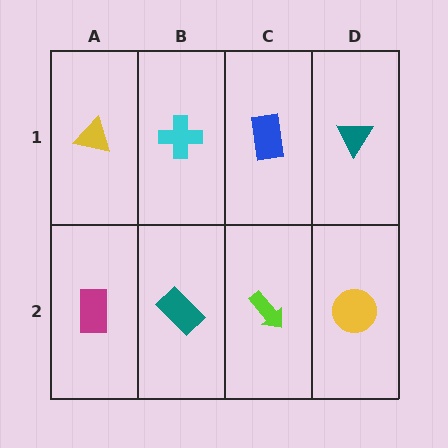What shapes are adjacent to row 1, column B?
A teal rectangle (row 2, column B), a yellow triangle (row 1, column A), a blue rectangle (row 1, column C).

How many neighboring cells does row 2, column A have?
2.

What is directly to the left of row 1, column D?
A blue rectangle.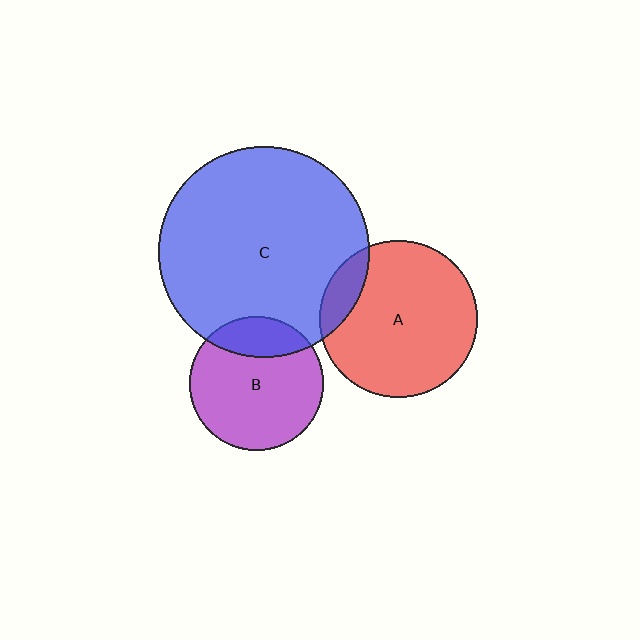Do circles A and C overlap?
Yes.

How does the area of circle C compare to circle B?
Approximately 2.5 times.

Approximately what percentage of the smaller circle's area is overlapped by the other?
Approximately 10%.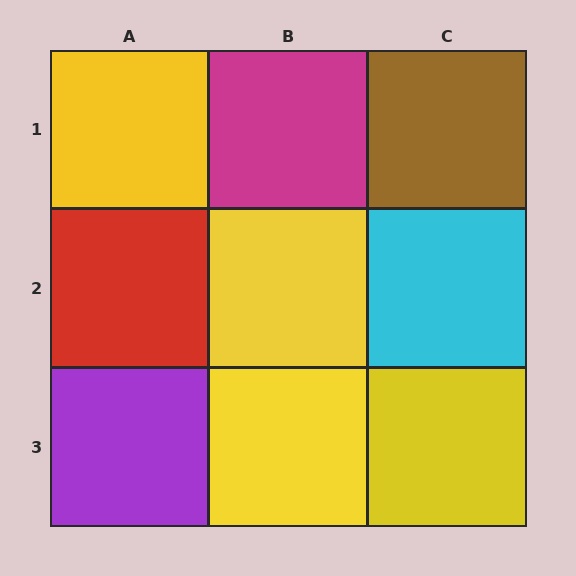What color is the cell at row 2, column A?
Red.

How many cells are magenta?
1 cell is magenta.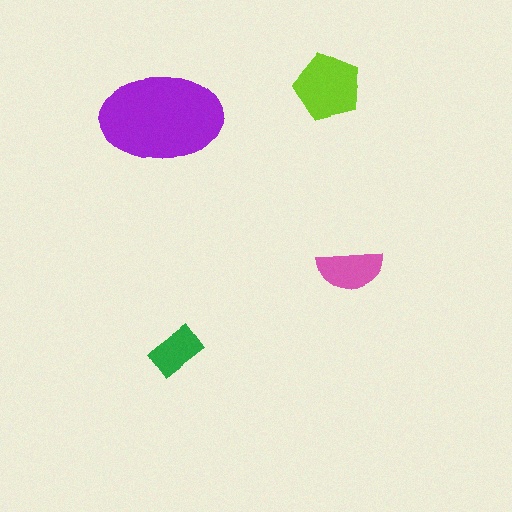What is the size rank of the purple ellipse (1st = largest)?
1st.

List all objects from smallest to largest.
The green rectangle, the pink semicircle, the lime pentagon, the purple ellipse.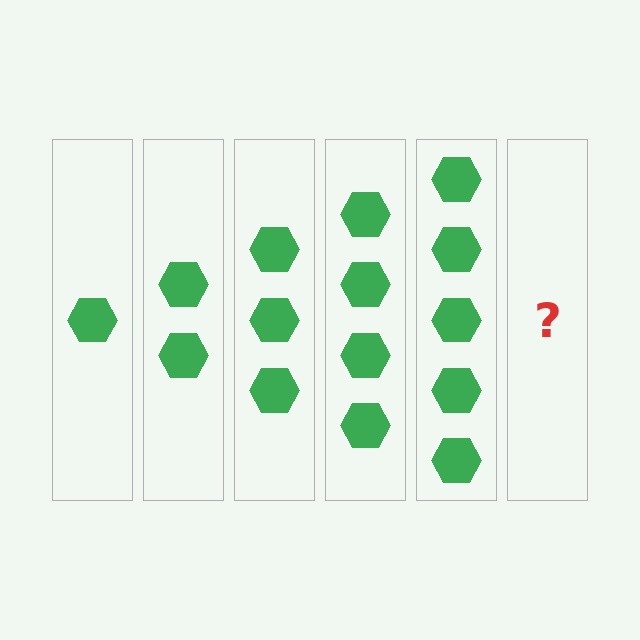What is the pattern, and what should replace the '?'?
The pattern is that each step adds one more hexagon. The '?' should be 6 hexagons.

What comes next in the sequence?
The next element should be 6 hexagons.